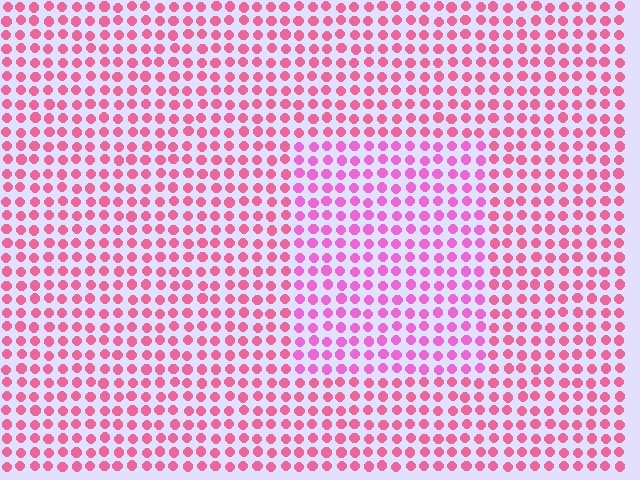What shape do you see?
I see a rectangle.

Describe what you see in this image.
The image is filled with small pink elements in a uniform arrangement. A rectangle-shaped region is visible where the elements are tinted to a slightly different hue, forming a subtle color boundary.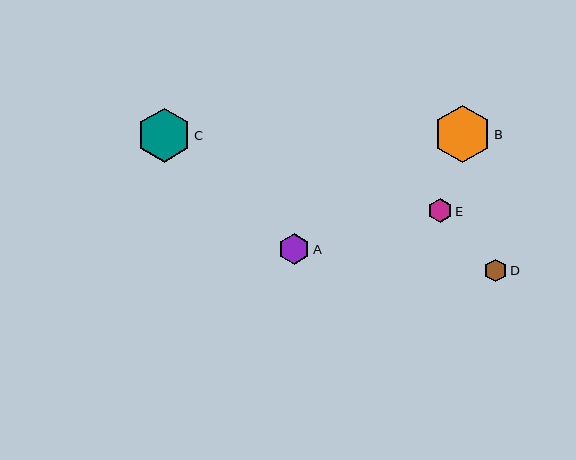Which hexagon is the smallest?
Hexagon D is the smallest with a size of approximately 23 pixels.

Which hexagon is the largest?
Hexagon B is the largest with a size of approximately 57 pixels.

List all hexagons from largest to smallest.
From largest to smallest: B, C, A, E, D.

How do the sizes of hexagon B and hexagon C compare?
Hexagon B and hexagon C are approximately the same size.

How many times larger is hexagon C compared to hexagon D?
Hexagon C is approximately 2.4 times the size of hexagon D.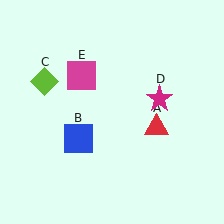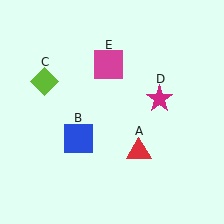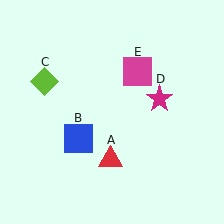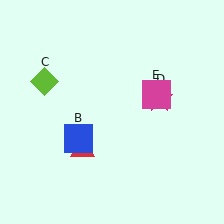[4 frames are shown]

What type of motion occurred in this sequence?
The red triangle (object A), magenta square (object E) rotated clockwise around the center of the scene.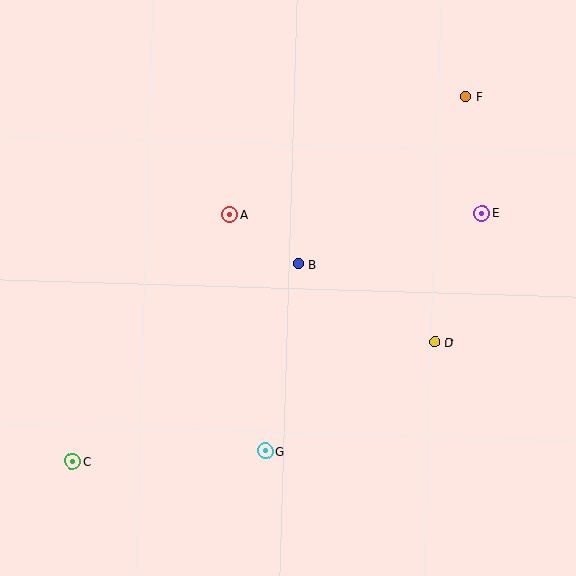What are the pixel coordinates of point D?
Point D is at (435, 342).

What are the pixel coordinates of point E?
Point E is at (482, 213).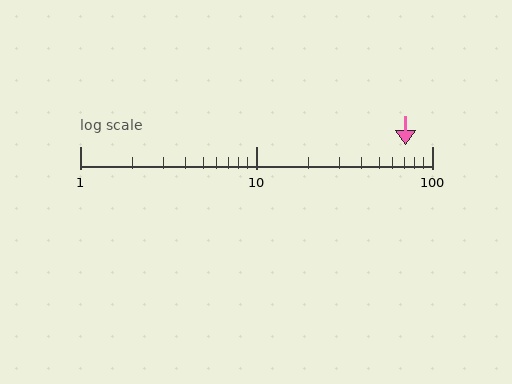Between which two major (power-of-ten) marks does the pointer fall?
The pointer is between 10 and 100.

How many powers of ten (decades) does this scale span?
The scale spans 2 decades, from 1 to 100.